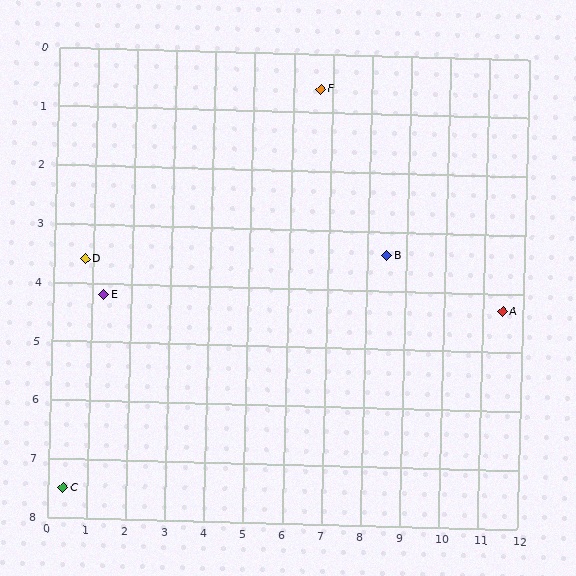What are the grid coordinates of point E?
Point E is at approximately (1.3, 4.2).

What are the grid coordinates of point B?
Point B is at approximately (8.5, 3.4).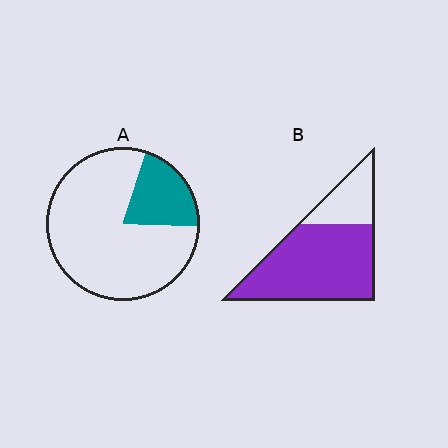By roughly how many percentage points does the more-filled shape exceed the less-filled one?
By roughly 55 percentage points (B over A).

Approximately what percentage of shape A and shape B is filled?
A is approximately 20% and B is approximately 75%.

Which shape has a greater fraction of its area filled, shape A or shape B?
Shape B.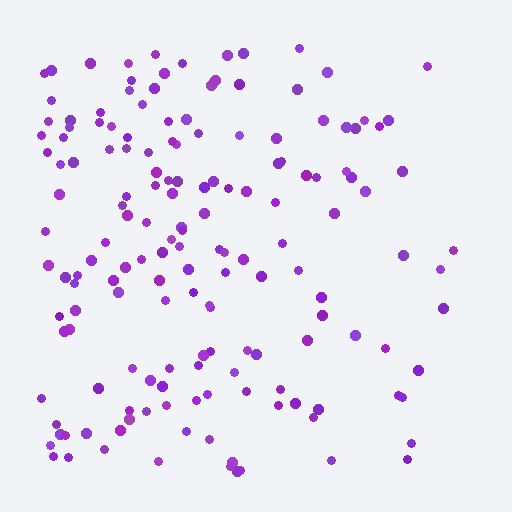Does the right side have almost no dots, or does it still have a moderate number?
Still a moderate number, just noticeably fewer than the left.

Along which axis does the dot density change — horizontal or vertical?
Horizontal.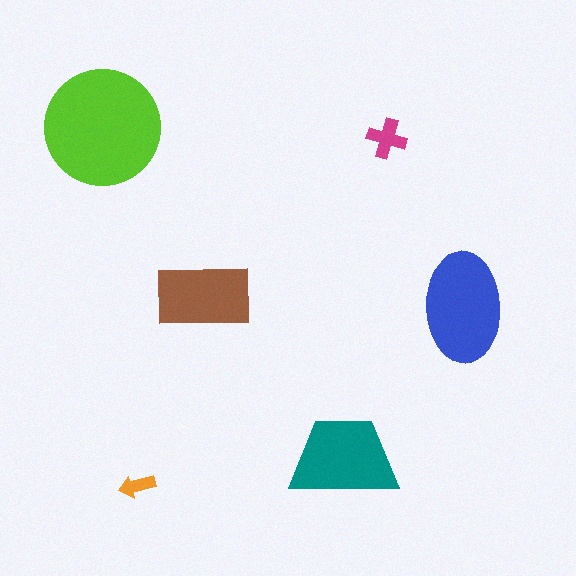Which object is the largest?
The lime circle.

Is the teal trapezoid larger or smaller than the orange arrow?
Larger.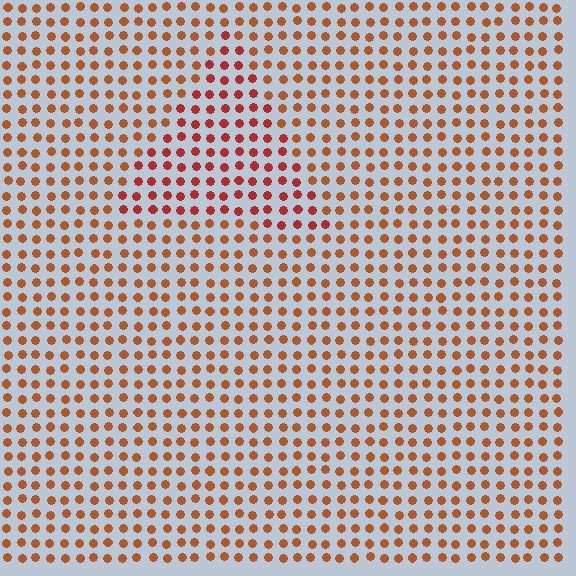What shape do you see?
I see a triangle.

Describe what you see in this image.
The image is filled with small brown elements in a uniform arrangement. A triangle-shaped region is visible where the elements are tinted to a slightly different hue, forming a subtle color boundary.